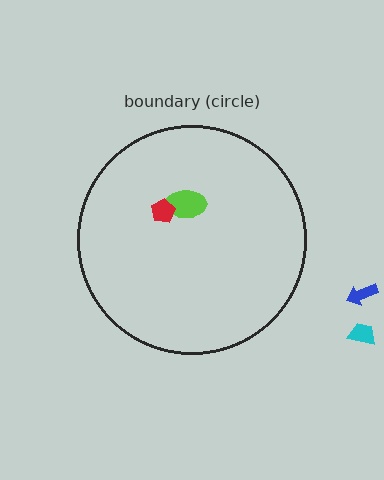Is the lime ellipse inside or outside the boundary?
Inside.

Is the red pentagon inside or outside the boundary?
Inside.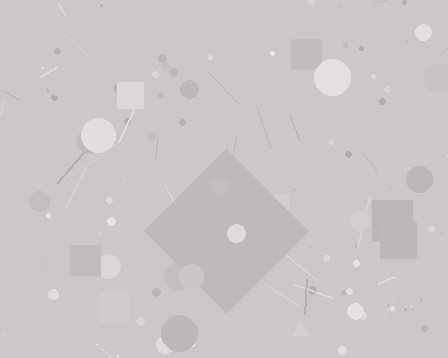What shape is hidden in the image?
A diamond is hidden in the image.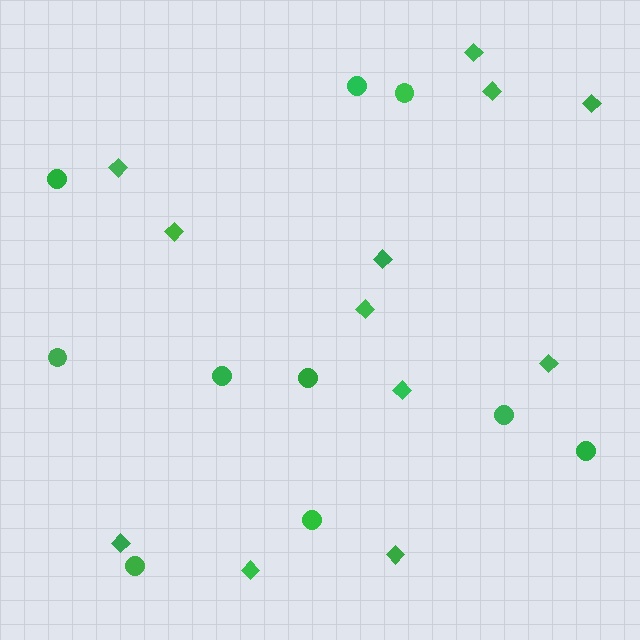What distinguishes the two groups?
There are 2 groups: one group of diamonds (12) and one group of circles (10).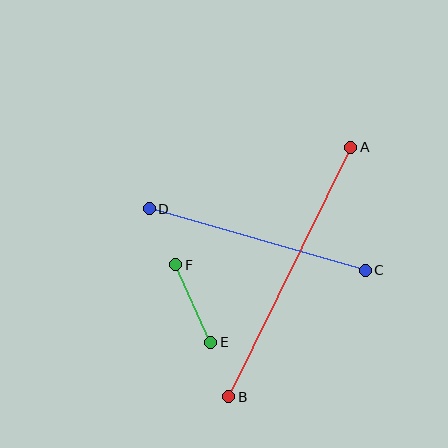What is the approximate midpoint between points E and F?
The midpoint is at approximately (193, 304) pixels.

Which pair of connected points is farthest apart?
Points A and B are farthest apart.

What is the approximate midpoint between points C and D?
The midpoint is at approximately (257, 240) pixels.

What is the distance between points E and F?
The distance is approximately 85 pixels.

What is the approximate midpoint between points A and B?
The midpoint is at approximately (290, 272) pixels.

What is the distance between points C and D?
The distance is approximately 225 pixels.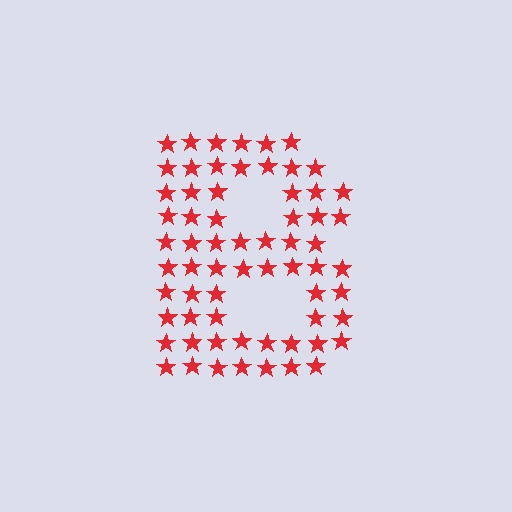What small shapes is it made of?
It is made of small stars.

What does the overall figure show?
The overall figure shows the letter B.